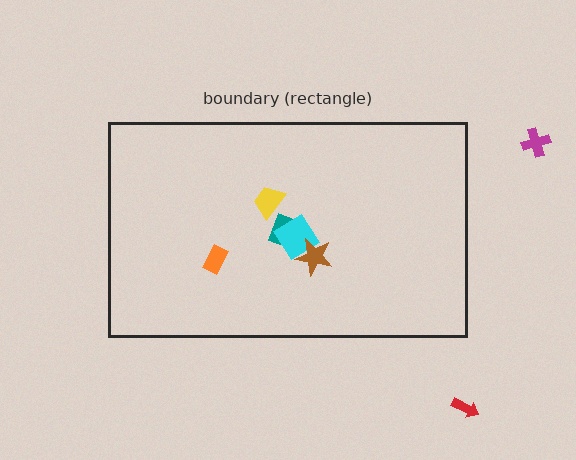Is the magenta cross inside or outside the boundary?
Outside.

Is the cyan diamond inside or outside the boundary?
Inside.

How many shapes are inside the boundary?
5 inside, 2 outside.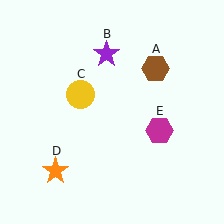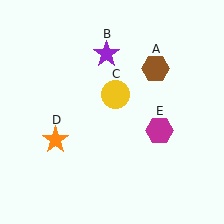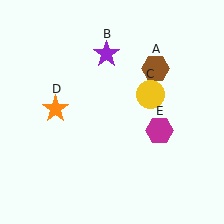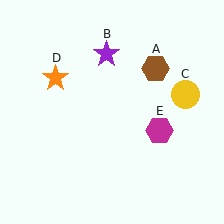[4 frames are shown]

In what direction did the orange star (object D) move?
The orange star (object D) moved up.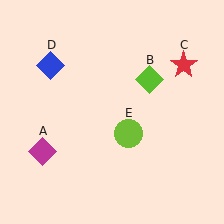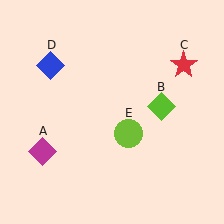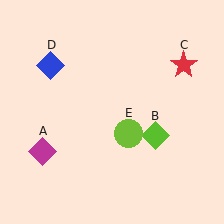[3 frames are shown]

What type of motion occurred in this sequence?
The lime diamond (object B) rotated clockwise around the center of the scene.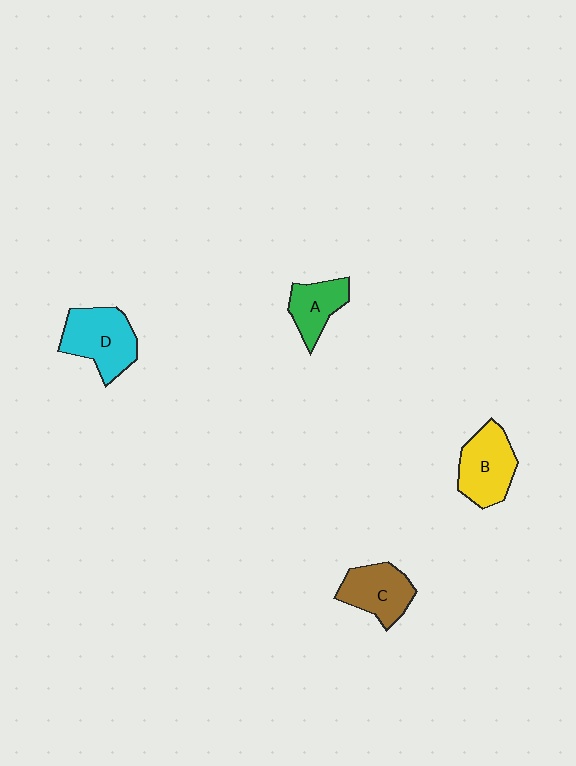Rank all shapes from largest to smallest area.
From largest to smallest: D (cyan), B (yellow), C (brown), A (green).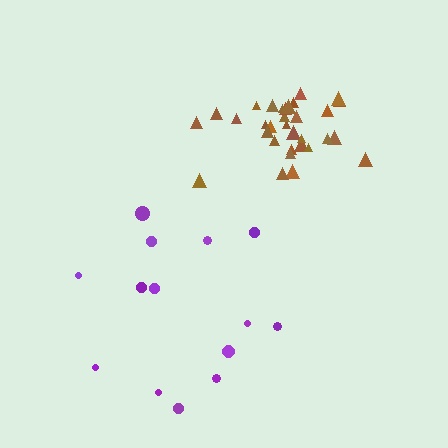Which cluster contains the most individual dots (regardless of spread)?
Brown (33).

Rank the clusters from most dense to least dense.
brown, purple.